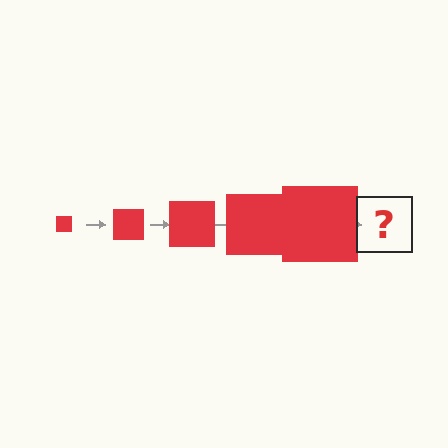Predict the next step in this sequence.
The next step is a red square, larger than the previous one.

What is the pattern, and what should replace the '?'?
The pattern is that the square gets progressively larger each step. The '?' should be a red square, larger than the previous one.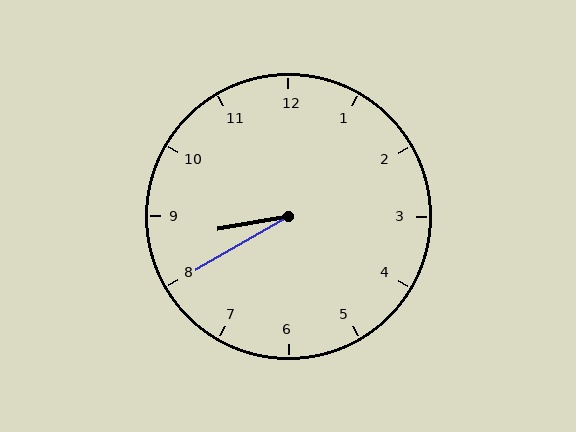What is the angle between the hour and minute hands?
Approximately 20 degrees.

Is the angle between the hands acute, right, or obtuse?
It is acute.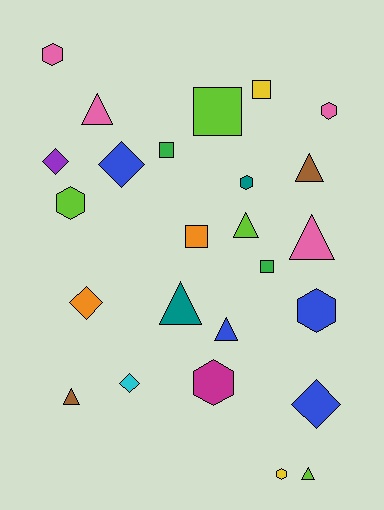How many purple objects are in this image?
There is 1 purple object.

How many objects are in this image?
There are 25 objects.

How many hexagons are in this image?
There are 7 hexagons.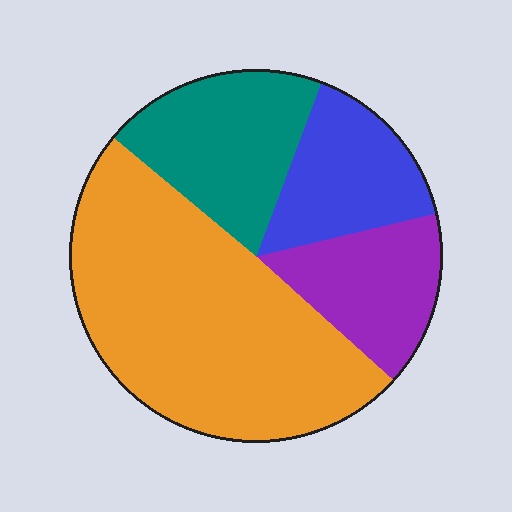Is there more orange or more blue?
Orange.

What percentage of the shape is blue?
Blue covers about 15% of the shape.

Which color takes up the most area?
Orange, at roughly 50%.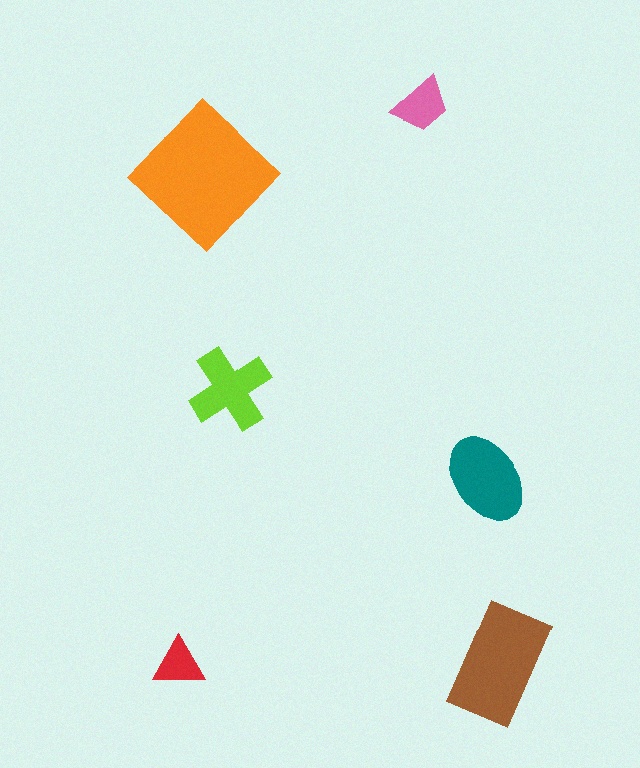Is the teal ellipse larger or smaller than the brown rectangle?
Smaller.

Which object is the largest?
The orange diamond.